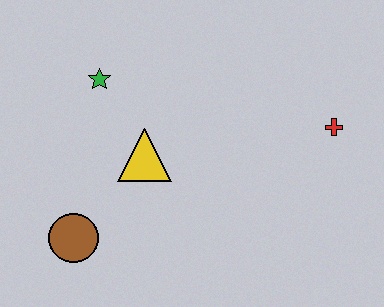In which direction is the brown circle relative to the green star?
The brown circle is below the green star.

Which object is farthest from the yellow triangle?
The red cross is farthest from the yellow triangle.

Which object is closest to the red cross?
The yellow triangle is closest to the red cross.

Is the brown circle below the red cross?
Yes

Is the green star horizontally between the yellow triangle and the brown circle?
Yes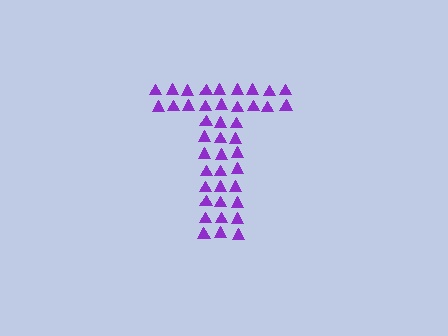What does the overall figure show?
The overall figure shows the letter T.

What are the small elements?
The small elements are triangles.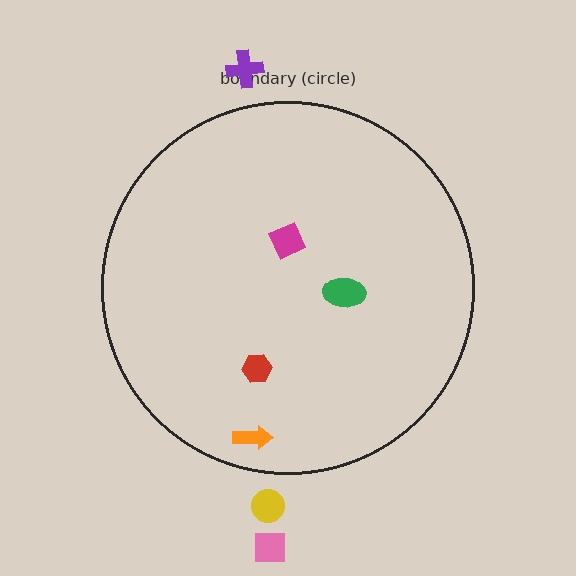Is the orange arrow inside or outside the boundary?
Inside.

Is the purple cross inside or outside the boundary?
Outside.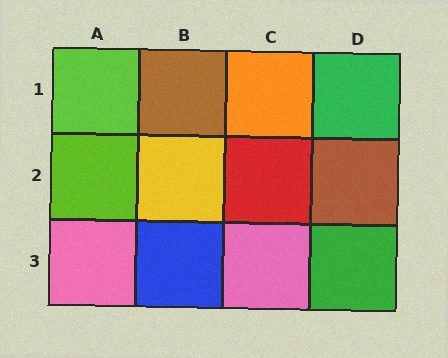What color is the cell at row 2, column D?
Brown.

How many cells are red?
1 cell is red.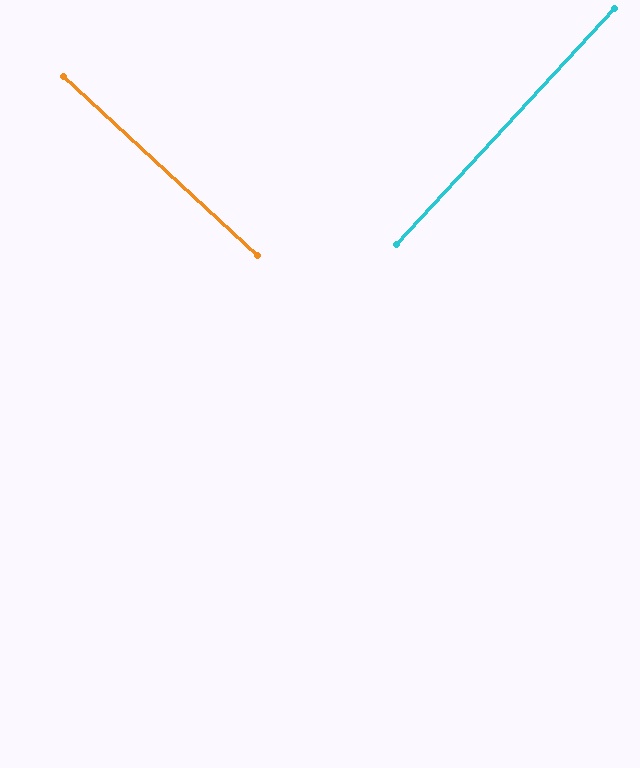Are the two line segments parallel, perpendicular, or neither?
Perpendicular — they meet at approximately 90°.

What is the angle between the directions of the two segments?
Approximately 90 degrees.